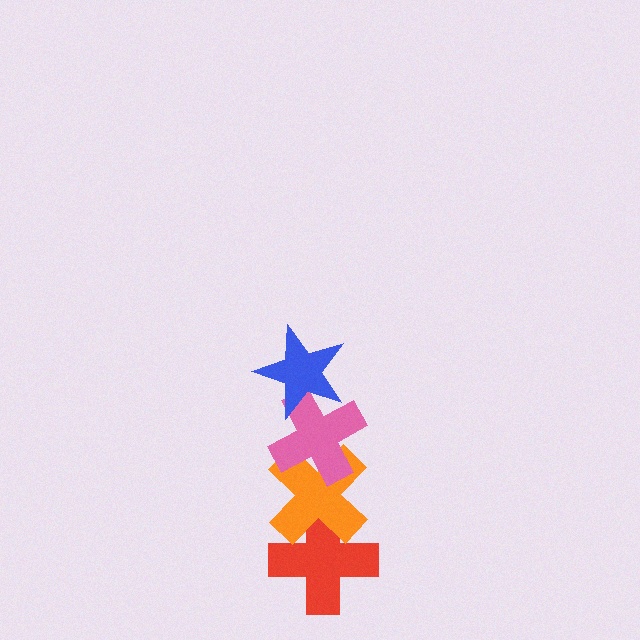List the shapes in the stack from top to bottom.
From top to bottom: the blue star, the pink cross, the orange cross, the red cross.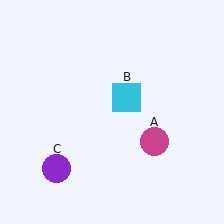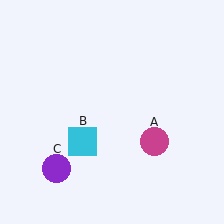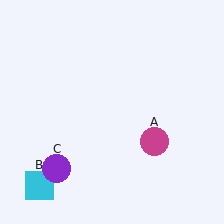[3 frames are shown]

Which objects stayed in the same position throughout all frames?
Magenta circle (object A) and purple circle (object C) remained stationary.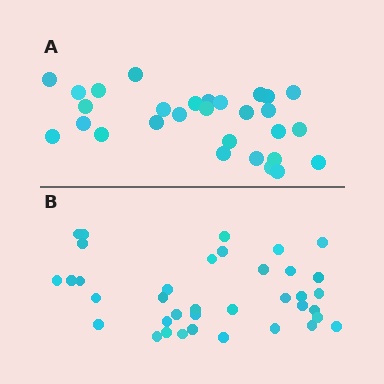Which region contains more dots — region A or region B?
Region B (the bottom region) has more dots.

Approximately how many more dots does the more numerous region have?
Region B has roughly 8 or so more dots than region A.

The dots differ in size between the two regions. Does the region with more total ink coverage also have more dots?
No. Region A has more total ink coverage because its dots are larger, but region B actually contains more individual dots. Total area can be misleading — the number of items is what matters here.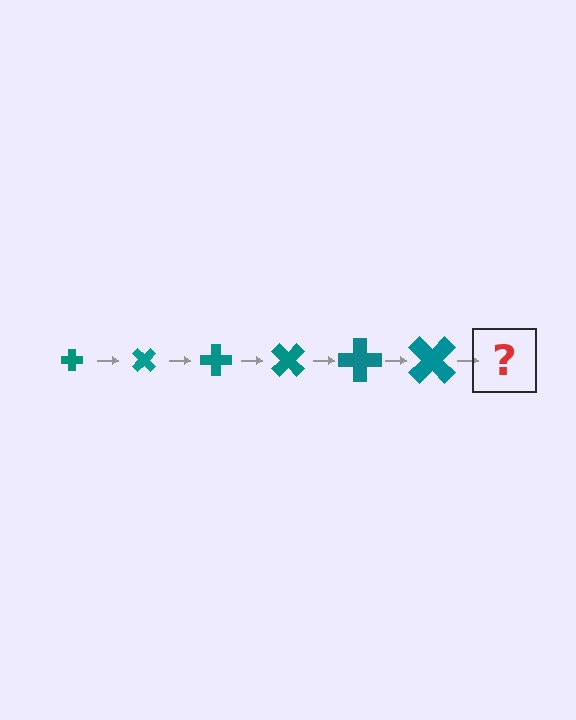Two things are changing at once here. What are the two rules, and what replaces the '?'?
The two rules are that the cross grows larger each step and it rotates 45 degrees each step. The '?' should be a cross, larger than the previous one and rotated 270 degrees from the start.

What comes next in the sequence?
The next element should be a cross, larger than the previous one and rotated 270 degrees from the start.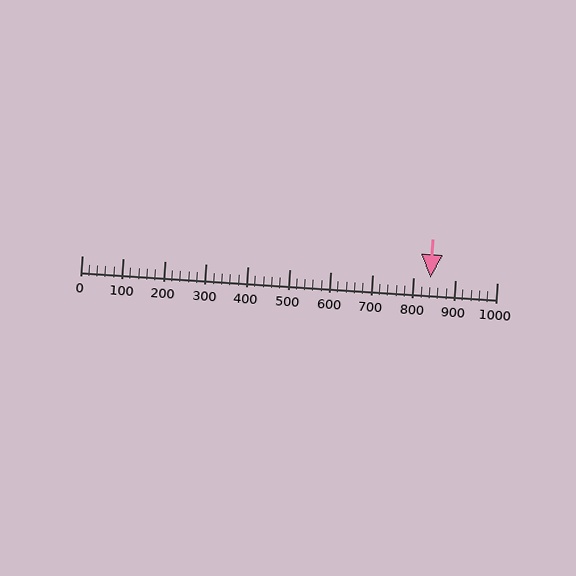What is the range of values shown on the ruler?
The ruler shows values from 0 to 1000.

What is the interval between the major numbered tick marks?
The major tick marks are spaced 100 units apart.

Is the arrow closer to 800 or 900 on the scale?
The arrow is closer to 800.